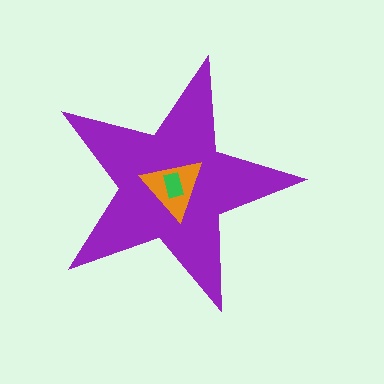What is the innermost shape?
The green rectangle.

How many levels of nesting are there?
3.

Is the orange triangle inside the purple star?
Yes.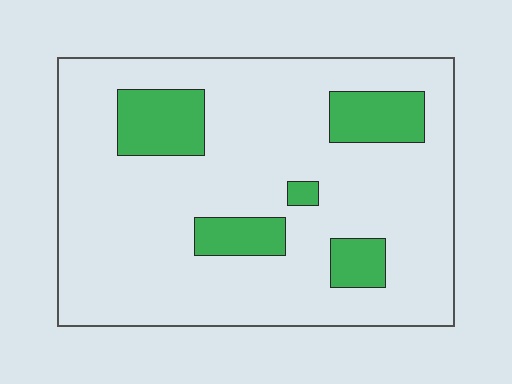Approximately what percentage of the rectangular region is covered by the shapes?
Approximately 15%.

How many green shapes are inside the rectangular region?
5.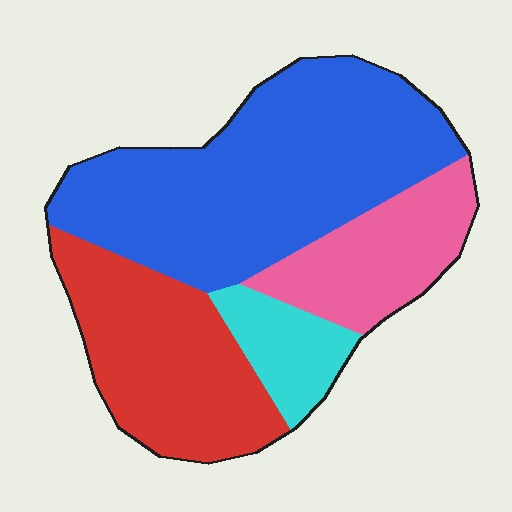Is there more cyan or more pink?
Pink.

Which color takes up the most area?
Blue, at roughly 45%.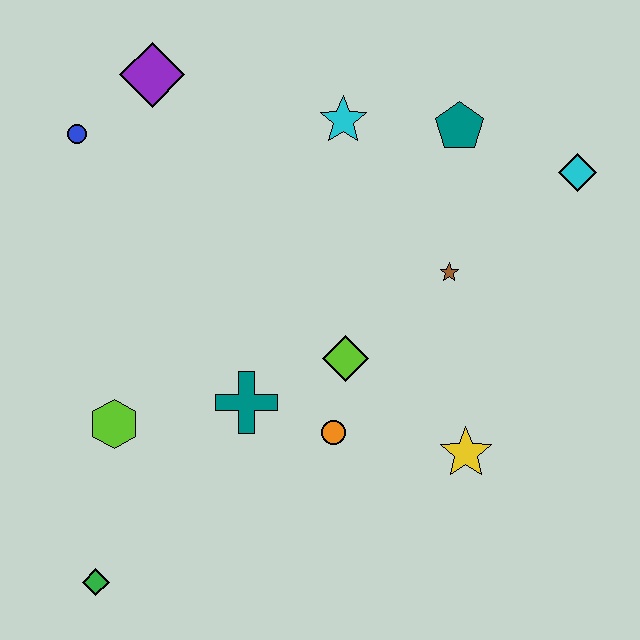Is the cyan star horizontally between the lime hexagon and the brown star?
Yes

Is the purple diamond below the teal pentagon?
No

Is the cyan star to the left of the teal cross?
No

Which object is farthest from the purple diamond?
The green diamond is farthest from the purple diamond.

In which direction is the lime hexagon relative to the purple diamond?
The lime hexagon is below the purple diamond.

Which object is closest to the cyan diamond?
The teal pentagon is closest to the cyan diamond.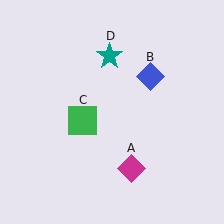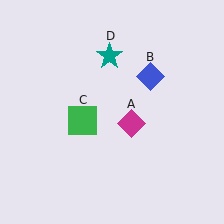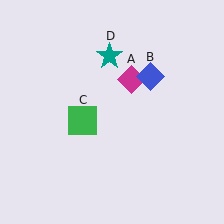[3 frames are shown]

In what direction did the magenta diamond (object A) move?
The magenta diamond (object A) moved up.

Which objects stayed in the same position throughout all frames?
Blue diamond (object B) and green square (object C) and teal star (object D) remained stationary.